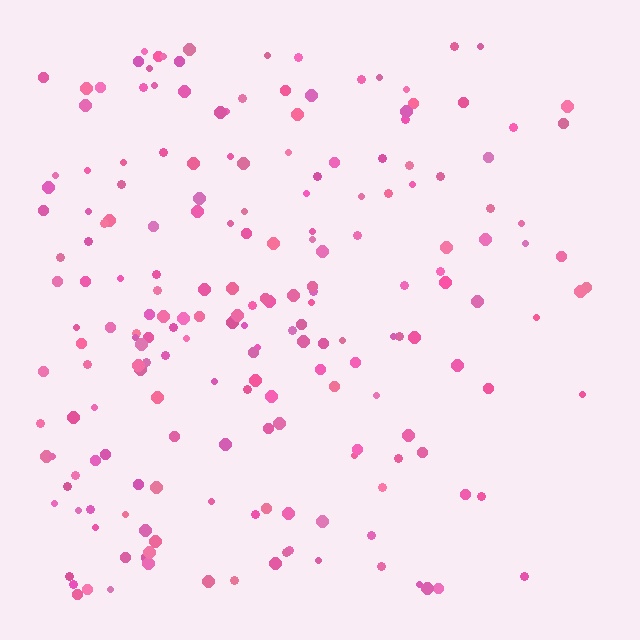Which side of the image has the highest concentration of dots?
The left.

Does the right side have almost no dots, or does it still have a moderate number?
Still a moderate number, just noticeably fewer than the left.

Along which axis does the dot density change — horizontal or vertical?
Horizontal.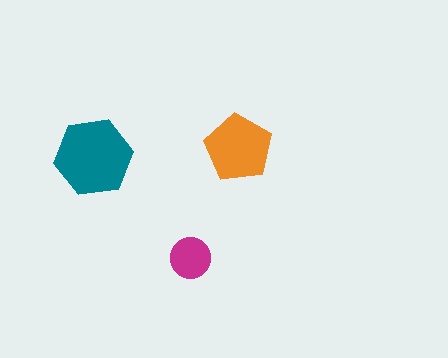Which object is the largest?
The teal hexagon.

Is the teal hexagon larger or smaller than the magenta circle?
Larger.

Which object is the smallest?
The magenta circle.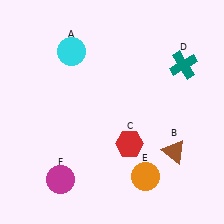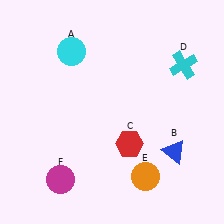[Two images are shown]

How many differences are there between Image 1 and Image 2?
There are 2 differences between the two images.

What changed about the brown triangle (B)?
In Image 1, B is brown. In Image 2, it changed to blue.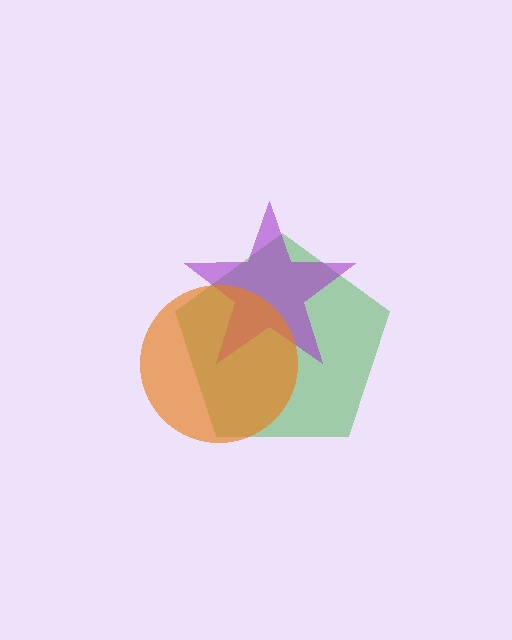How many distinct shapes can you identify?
There are 3 distinct shapes: a green pentagon, a purple star, an orange circle.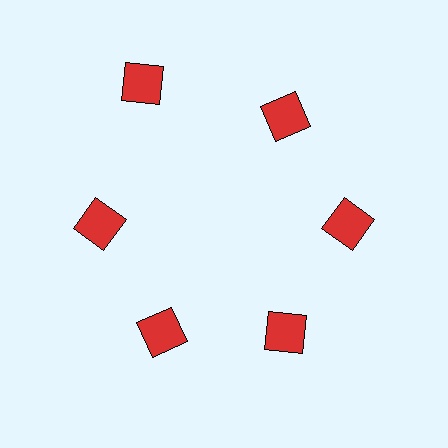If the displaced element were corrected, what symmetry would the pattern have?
It would have 6-fold rotational symmetry — the pattern would map onto itself every 60 degrees.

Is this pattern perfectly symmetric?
No. The 6 red squares are arranged in a ring, but one element near the 11 o'clock position is pushed outward from the center, breaking the 6-fold rotational symmetry.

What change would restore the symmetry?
The symmetry would be restored by moving it inward, back onto the ring so that all 6 squares sit at equal angles and equal distance from the center.